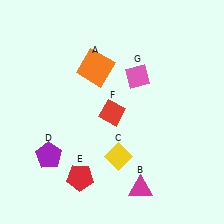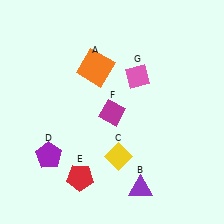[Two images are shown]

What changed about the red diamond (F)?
In Image 1, F is red. In Image 2, it changed to magenta.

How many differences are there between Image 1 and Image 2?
There are 2 differences between the two images.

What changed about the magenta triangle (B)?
In Image 1, B is magenta. In Image 2, it changed to purple.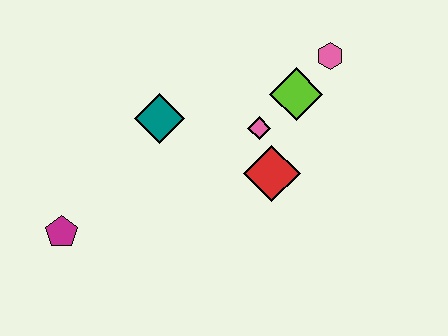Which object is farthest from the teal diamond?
The pink hexagon is farthest from the teal diamond.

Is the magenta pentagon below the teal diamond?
Yes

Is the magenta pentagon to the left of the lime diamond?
Yes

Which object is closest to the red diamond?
The pink diamond is closest to the red diamond.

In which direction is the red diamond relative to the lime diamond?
The red diamond is below the lime diamond.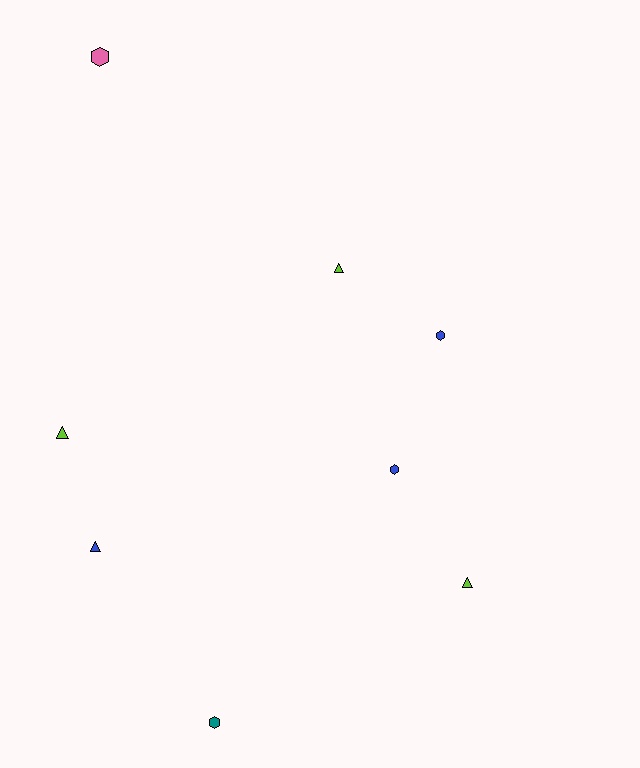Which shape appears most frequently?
Hexagon, with 4 objects.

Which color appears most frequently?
Blue, with 3 objects.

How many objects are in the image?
There are 8 objects.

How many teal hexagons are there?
There is 1 teal hexagon.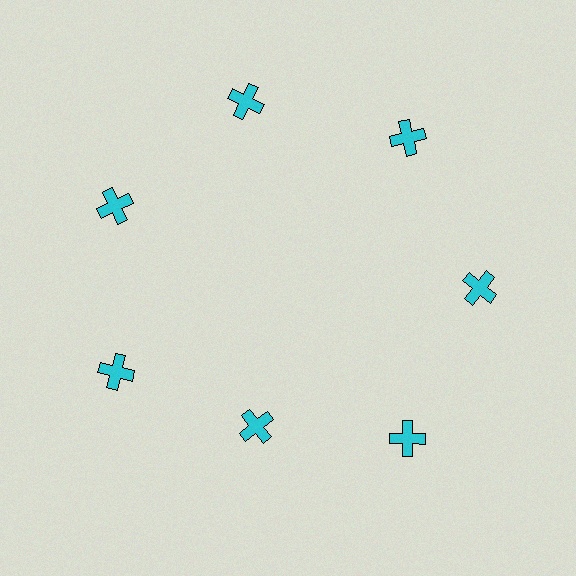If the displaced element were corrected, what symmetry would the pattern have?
It would have 7-fold rotational symmetry — the pattern would map onto itself every 51 degrees.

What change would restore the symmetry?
The symmetry would be restored by moving it outward, back onto the ring so that all 7 crosses sit at equal angles and equal distance from the center.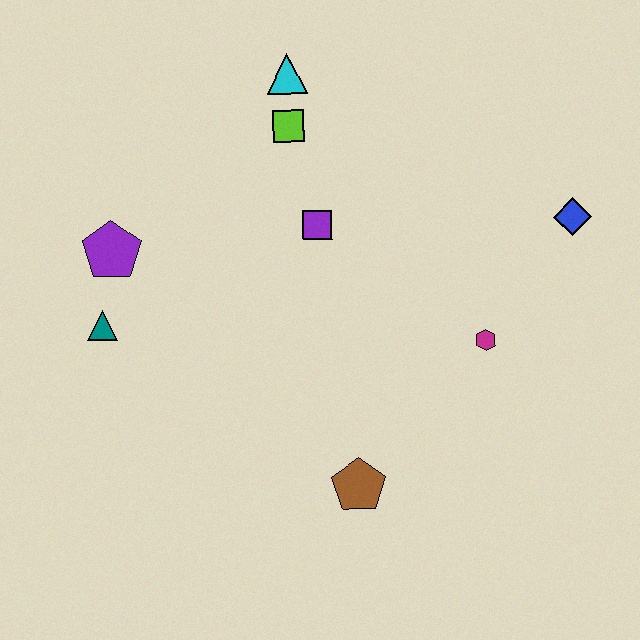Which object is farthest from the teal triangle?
The blue diamond is farthest from the teal triangle.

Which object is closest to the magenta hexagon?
The blue diamond is closest to the magenta hexagon.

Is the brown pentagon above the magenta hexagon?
No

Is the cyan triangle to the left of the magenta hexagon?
Yes